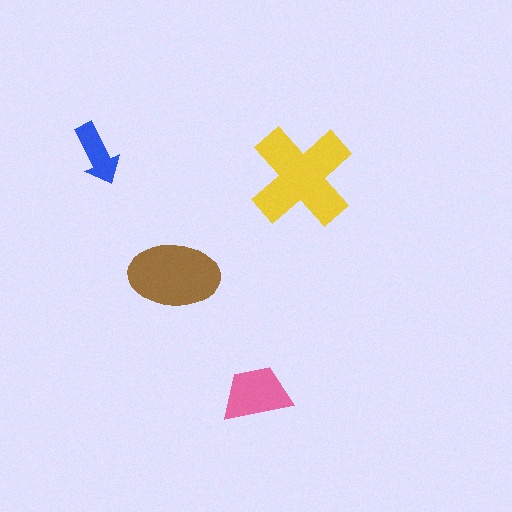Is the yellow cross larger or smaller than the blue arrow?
Larger.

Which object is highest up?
The blue arrow is topmost.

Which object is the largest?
The yellow cross.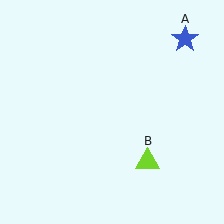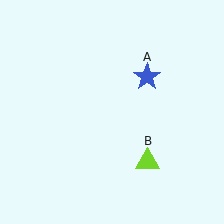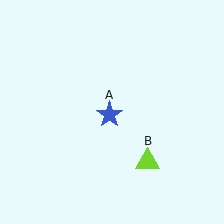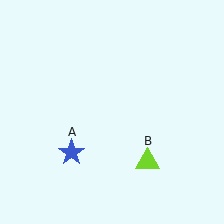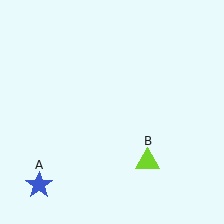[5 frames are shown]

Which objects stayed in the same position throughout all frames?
Lime triangle (object B) remained stationary.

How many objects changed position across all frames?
1 object changed position: blue star (object A).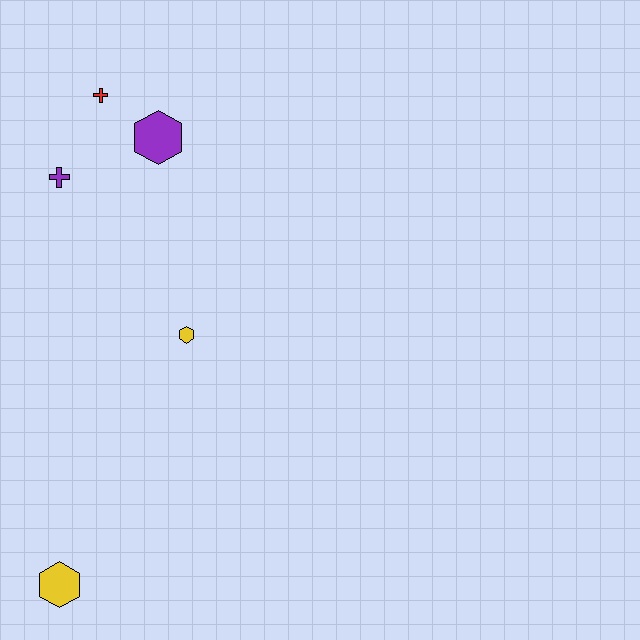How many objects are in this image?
There are 5 objects.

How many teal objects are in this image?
There are no teal objects.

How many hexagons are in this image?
There are 3 hexagons.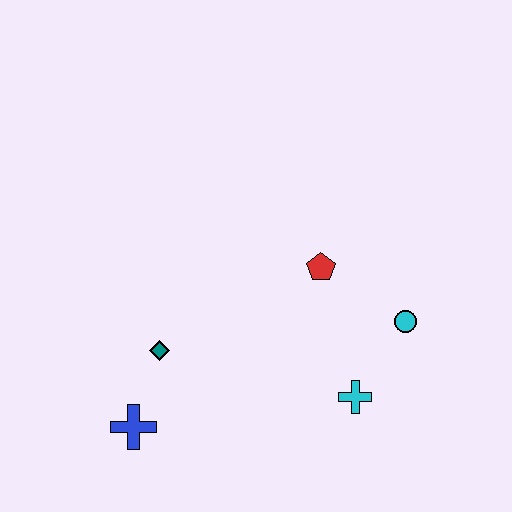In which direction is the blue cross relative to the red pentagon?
The blue cross is to the left of the red pentagon.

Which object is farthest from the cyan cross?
The blue cross is farthest from the cyan cross.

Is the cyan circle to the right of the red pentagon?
Yes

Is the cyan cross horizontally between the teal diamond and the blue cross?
No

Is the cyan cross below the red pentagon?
Yes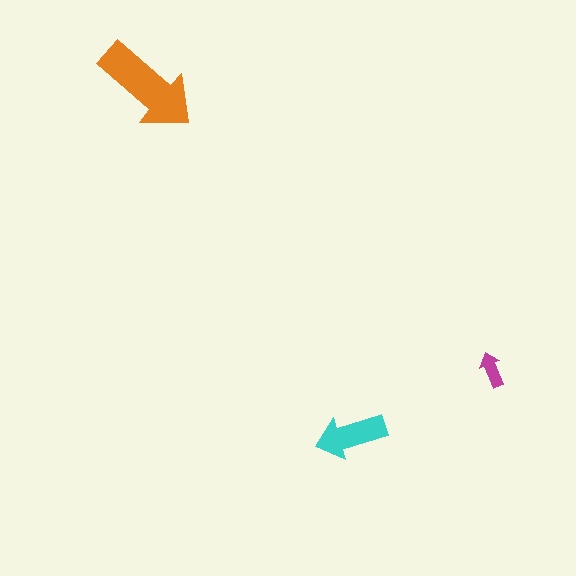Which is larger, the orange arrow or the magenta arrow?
The orange one.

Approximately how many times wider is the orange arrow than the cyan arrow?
About 1.5 times wider.